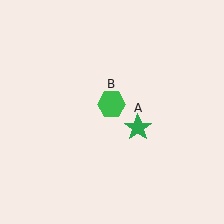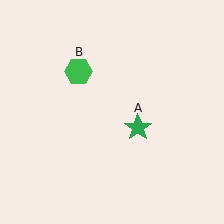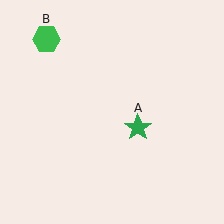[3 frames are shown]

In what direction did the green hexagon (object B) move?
The green hexagon (object B) moved up and to the left.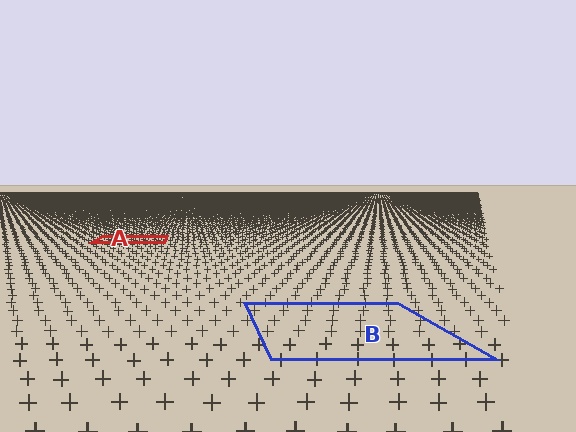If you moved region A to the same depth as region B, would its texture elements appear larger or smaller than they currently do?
They would appear larger. At a closer depth, the same texture elements are projected at a bigger on-screen size.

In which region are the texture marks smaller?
The texture marks are smaller in region A, because it is farther away.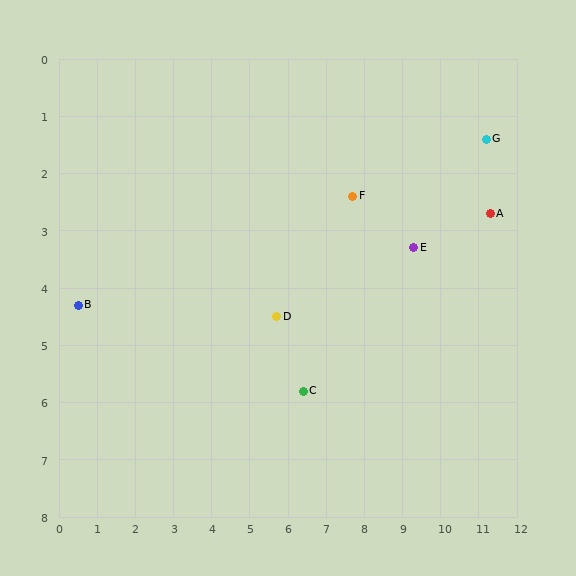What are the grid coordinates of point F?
Point F is at approximately (7.7, 2.4).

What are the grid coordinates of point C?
Point C is at approximately (6.4, 5.8).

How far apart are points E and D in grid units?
Points E and D are about 3.8 grid units apart.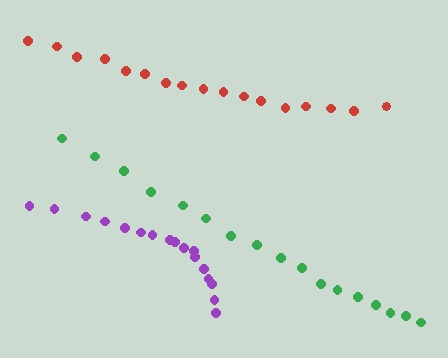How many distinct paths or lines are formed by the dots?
There are 3 distinct paths.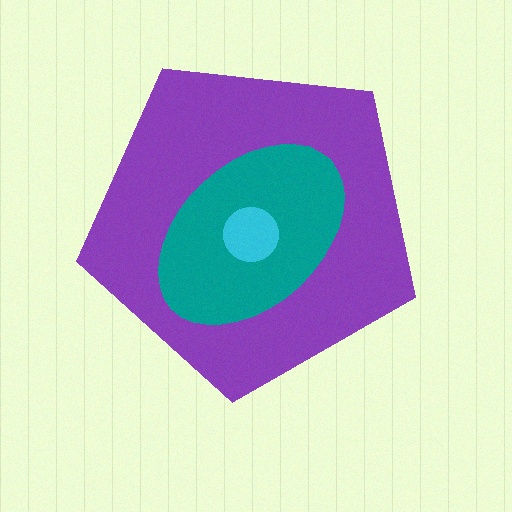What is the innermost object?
The cyan circle.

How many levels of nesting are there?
3.